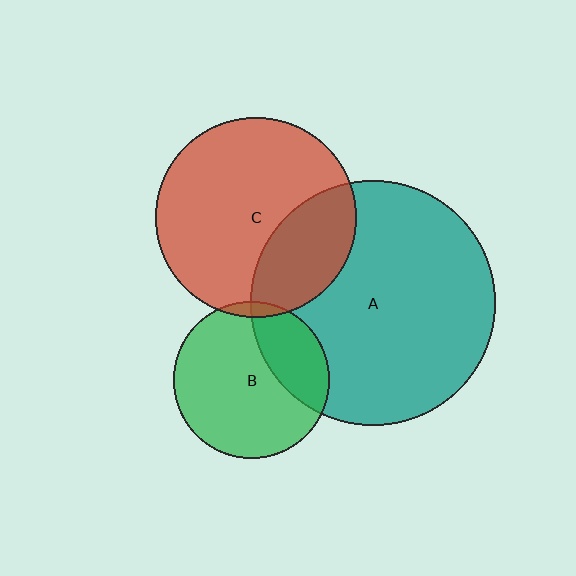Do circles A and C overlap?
Yes.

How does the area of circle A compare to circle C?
Approximately 1.5 times.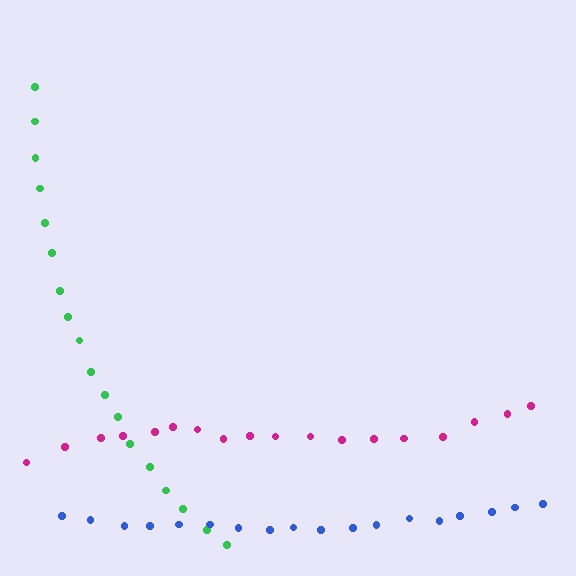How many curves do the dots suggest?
There are 3 distinct paths.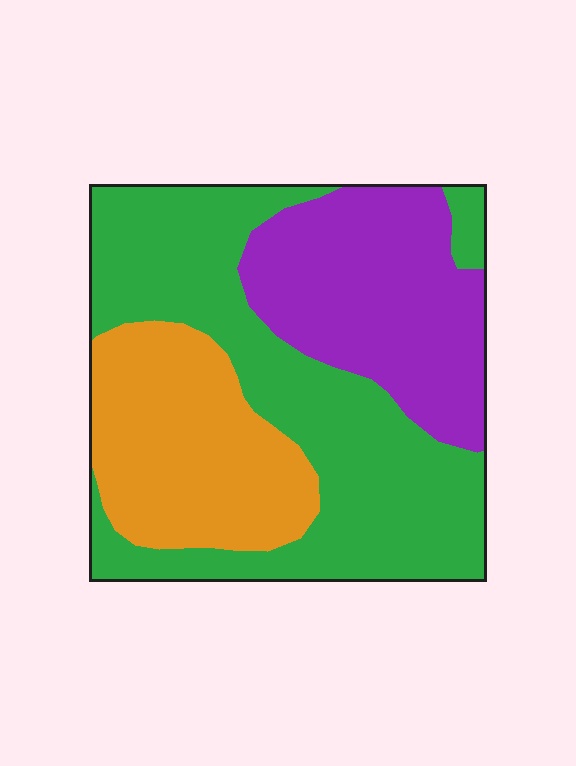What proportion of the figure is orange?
Orange takes up about one quarter (1/4) of the figure.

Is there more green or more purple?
Green.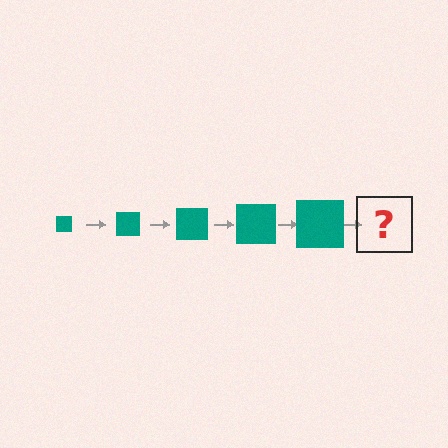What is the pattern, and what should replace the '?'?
The pattern is that the square gets progressively larger each step. The '?' should be a teal square, larger than the previous one.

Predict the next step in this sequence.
The next step is a teal square, larger than the previous one.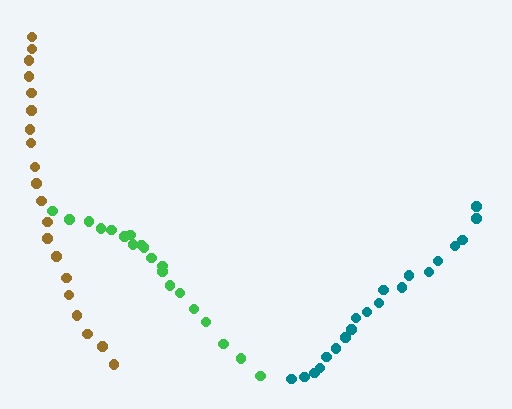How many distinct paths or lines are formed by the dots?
There are 3 distinct paths.